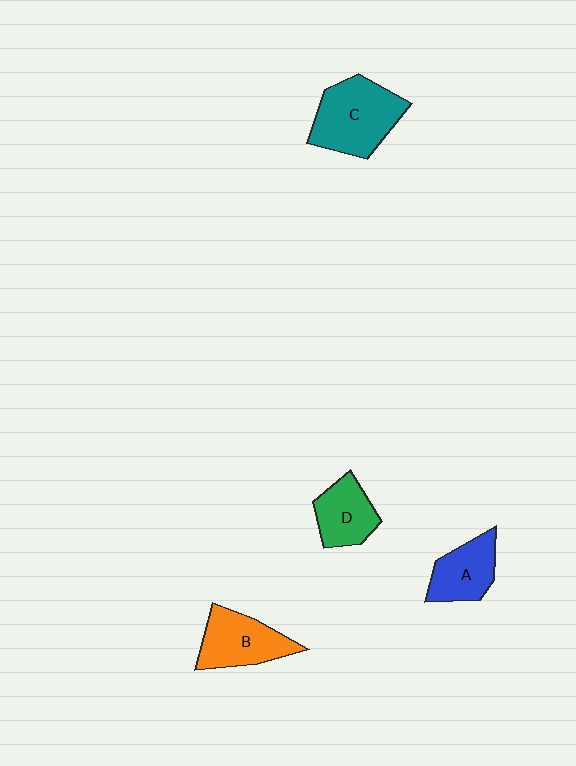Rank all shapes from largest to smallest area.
From largest to smallest: C (teal), B (orange), A (blue), D (green).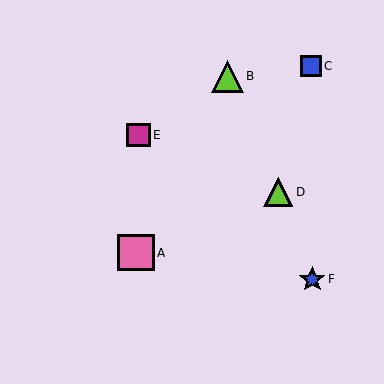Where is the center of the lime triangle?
The center of the lime triangle is at (227, 76).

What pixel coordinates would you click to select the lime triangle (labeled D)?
Click at (278, 192) to select the lime triangle D.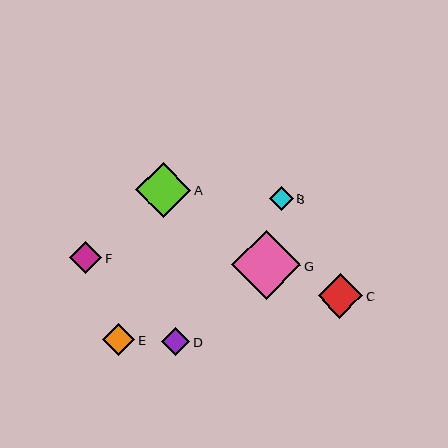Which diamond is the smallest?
Diamond B is the smallest with a size of approximately 24 pixels.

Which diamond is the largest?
Diamond G is the largest with a size of approximately 69 pixels.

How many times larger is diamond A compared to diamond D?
Diamond A is approximately 2.0 times the size of diamond D.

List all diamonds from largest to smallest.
From largest to smallest: G, A, C, F, E, D, B.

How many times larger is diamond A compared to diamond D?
Diamond A is approximately 2.0 times the size of diamond D.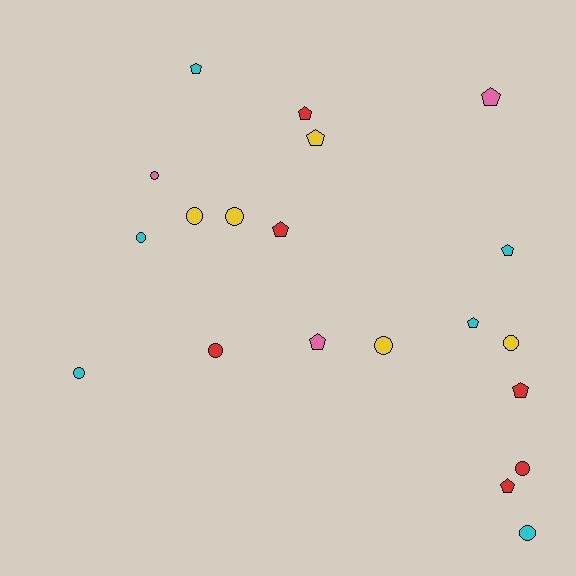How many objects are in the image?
There are 20 objects.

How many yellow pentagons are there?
There is 1 yellow pentagon.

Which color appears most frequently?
Cyan, with 6 objects.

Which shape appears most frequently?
Pentagon, with 10 objects.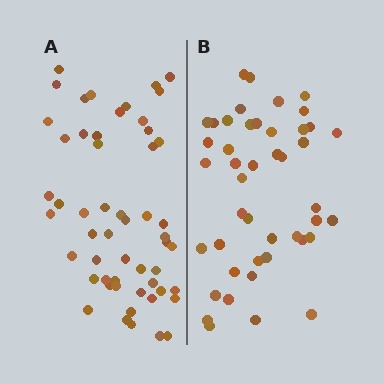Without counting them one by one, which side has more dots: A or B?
Region A (the left region) has more dots.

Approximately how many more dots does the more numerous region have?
Region A has roughly 8 or so more dots than region B.